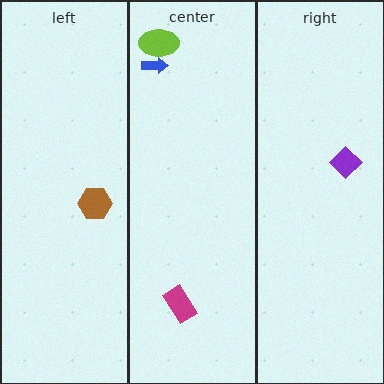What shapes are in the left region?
The brown hexagon.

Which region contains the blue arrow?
The center region.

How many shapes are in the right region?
1.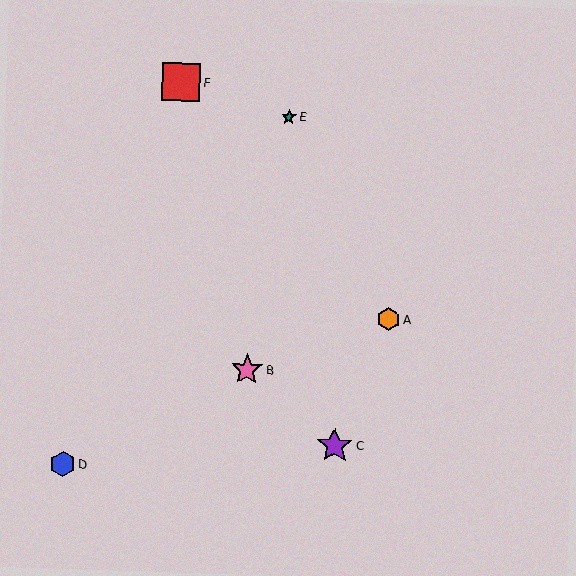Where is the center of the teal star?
The center of the teal star is at (289, 117).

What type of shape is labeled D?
Shape D is a blue hexagon.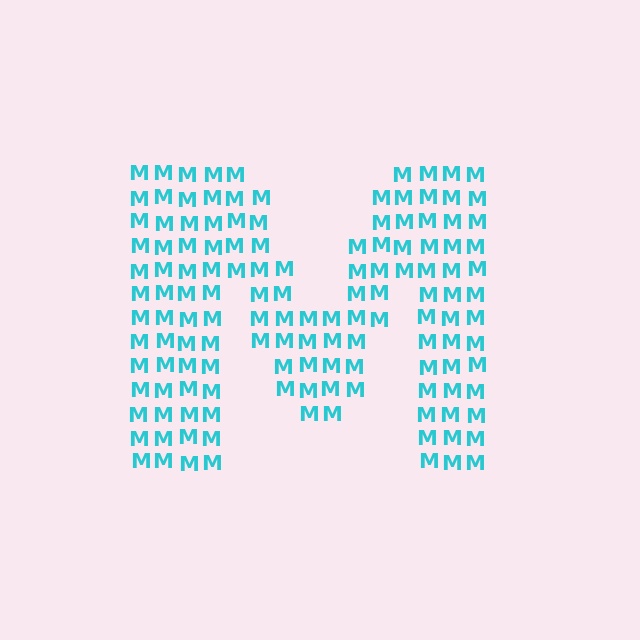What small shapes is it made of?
It is made of small letter M's.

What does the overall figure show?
The overall figure shows the letter M.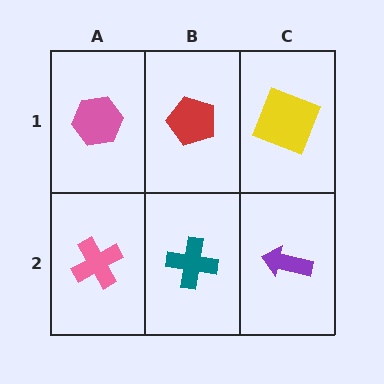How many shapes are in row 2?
3 shapes.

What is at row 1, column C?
A yellow square.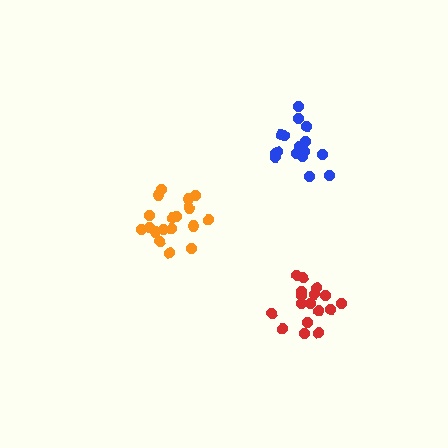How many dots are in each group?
Group 1: 18 dots, Group 2: 16 dots, Group 3: 17 dots (51 total).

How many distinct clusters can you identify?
There are 3 distinct clusters.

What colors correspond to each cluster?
The clusters are colored: orange, blue, red.